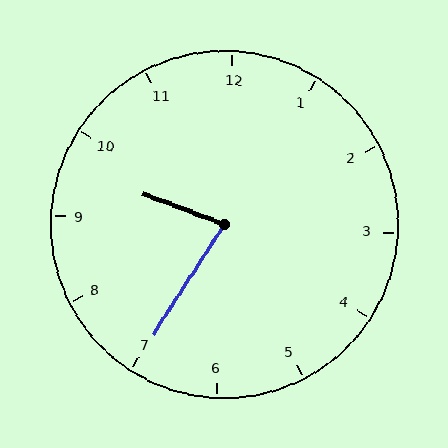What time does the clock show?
9:35.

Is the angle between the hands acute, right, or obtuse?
It is acute.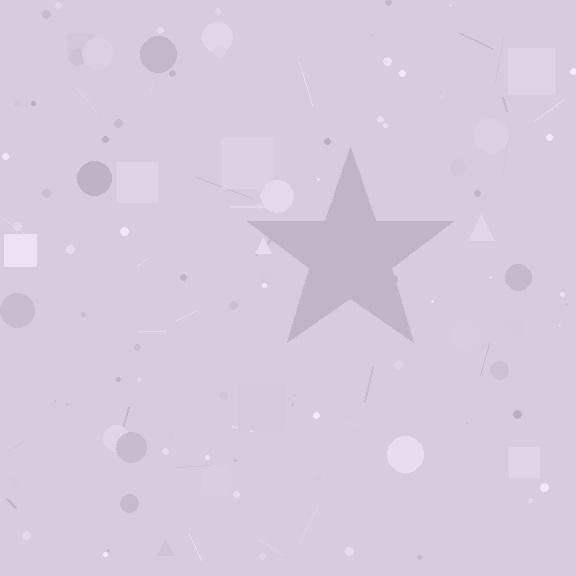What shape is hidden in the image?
A star is hidden in the image.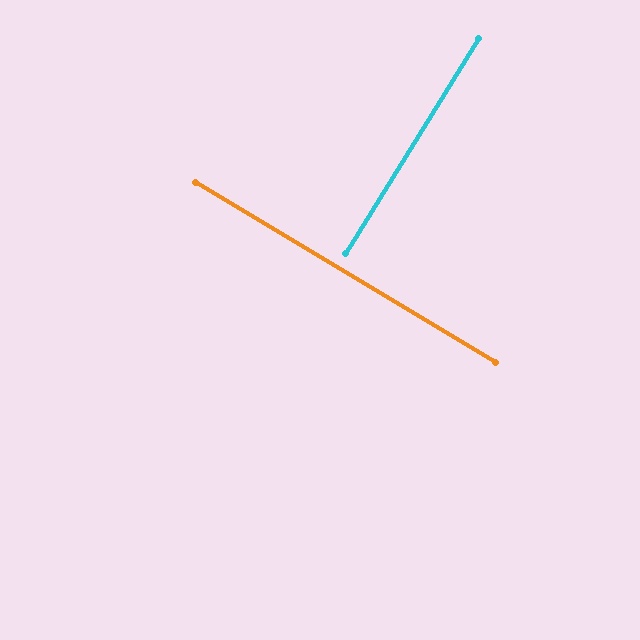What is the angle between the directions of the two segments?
Approximately 89 degrees.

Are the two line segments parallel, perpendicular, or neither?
Perpendicular — they meet at approximately 89°.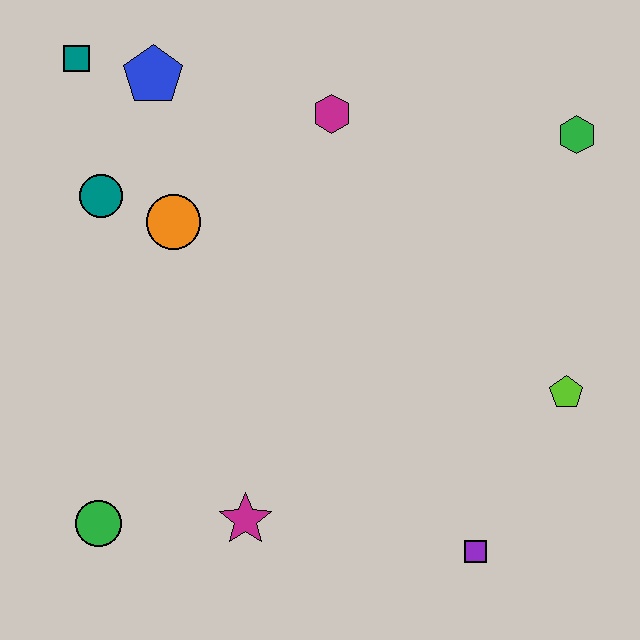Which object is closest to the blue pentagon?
The teal square is closest to the blue pentagon.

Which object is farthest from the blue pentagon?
The purple square is farthest from the blue pentagon.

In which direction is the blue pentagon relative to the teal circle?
The blue pentagon is above the teal circle.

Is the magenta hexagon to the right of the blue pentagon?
Yes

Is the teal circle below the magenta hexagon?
Yes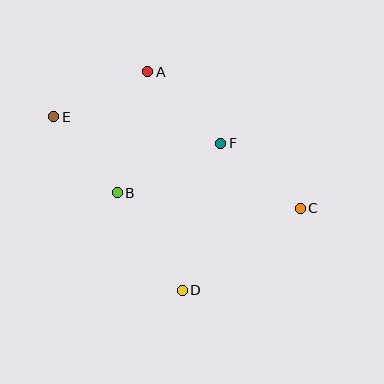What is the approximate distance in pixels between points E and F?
The distance between E and F is approximately 169 pixels.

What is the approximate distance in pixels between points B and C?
The distance between B and C is approximately 184 pixels.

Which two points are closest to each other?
Points B and E are closest to each other.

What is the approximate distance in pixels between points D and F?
The distance between D and F is approximately 152 pixels.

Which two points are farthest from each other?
Points C and E are farthest from each other.